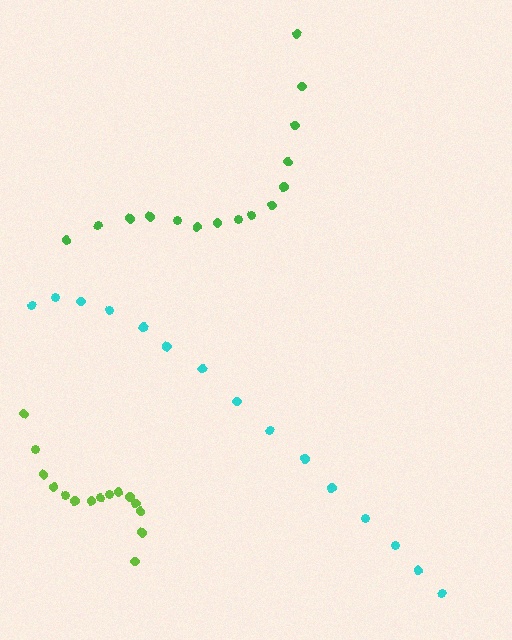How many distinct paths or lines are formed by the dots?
There are 3 distinct paths.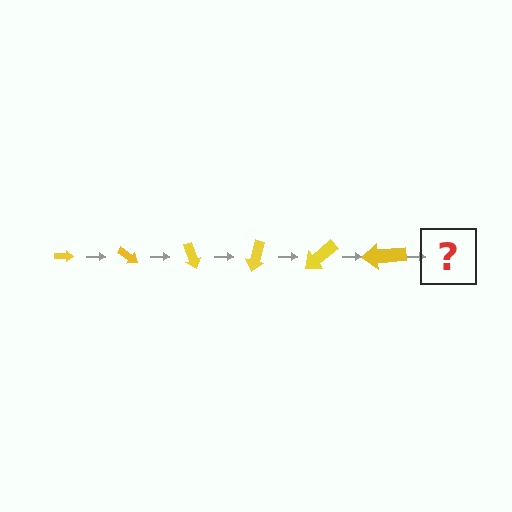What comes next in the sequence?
The next element should be an arrow, larger than the previous one and rotated 210 degrees from the start.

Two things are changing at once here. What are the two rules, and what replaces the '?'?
The two rules are that the arrow grows larger each step and it rotates 35 degrees each step. The '?' should be an arrow, larger than the previous one and rotated 210 degrees from the start.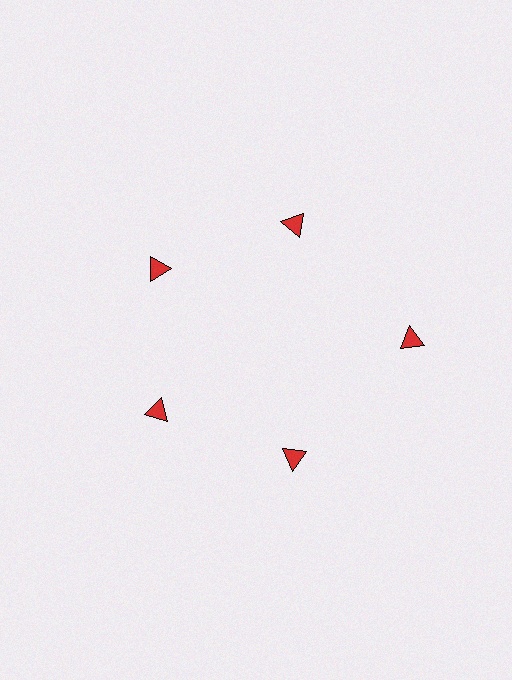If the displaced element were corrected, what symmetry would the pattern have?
It would have 5-fold rotational symmetry — the pattern would map onto itself every 72 degrees.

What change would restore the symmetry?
The symmetry would be restored by moving it inward, back onto the ring so that all 5 triangles sit at equal angles and equal distance from the center.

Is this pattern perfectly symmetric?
No. The 5 red triangles are arranged in a ring, but one element near the 3 o'clock position is pushed outward from the center, breaking the 5-fold rotational symmetry.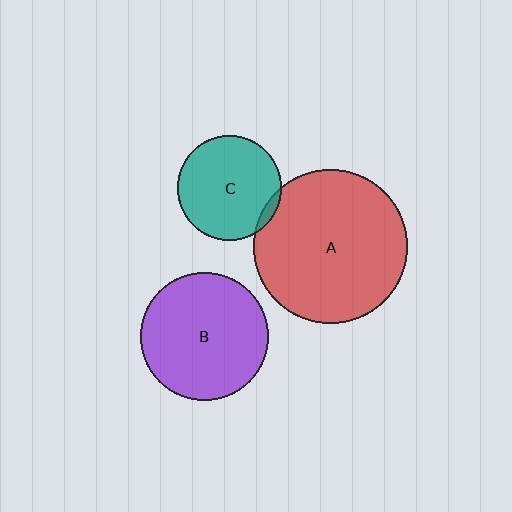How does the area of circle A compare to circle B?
Approximately 1.4 times.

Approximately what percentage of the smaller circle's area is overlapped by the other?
Approximately 5%.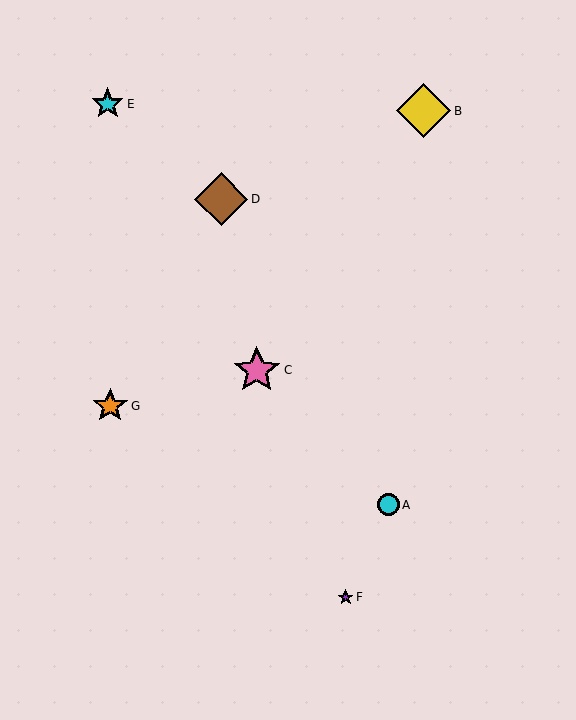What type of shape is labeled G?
Shape G is an orange star.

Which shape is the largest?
The yellow diamond (labeled B) is the largest.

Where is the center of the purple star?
The center of the purple star is at (346, 597).